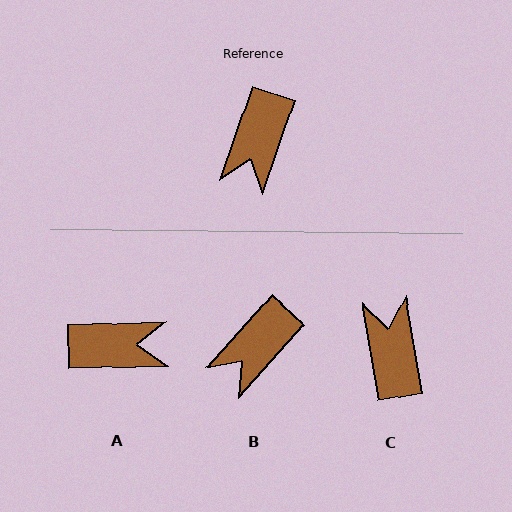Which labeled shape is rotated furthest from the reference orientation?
C, about 151 degrees away.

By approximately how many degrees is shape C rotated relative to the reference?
Approximately 151 degrees clockwise.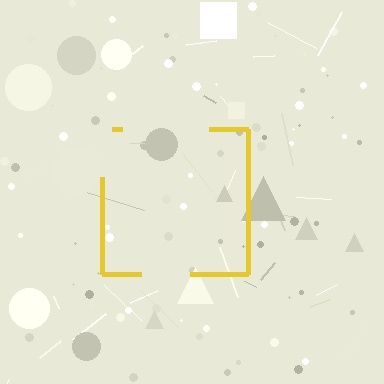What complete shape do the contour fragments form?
The contour fragments form a square.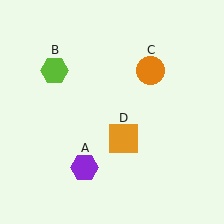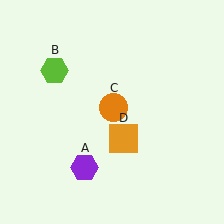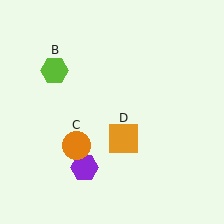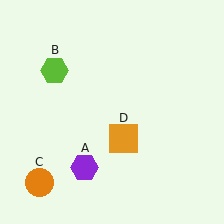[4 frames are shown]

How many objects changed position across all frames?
1 object changed position: orange circle (object C).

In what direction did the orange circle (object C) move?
The orange circle (object C) moved down and to the left.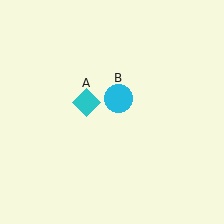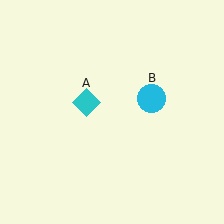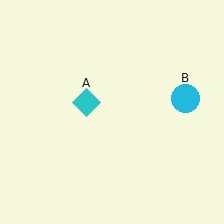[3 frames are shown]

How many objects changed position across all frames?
1 object changed position: cyan circle (object B).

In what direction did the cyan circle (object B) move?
The cyan circle (object B) moved right.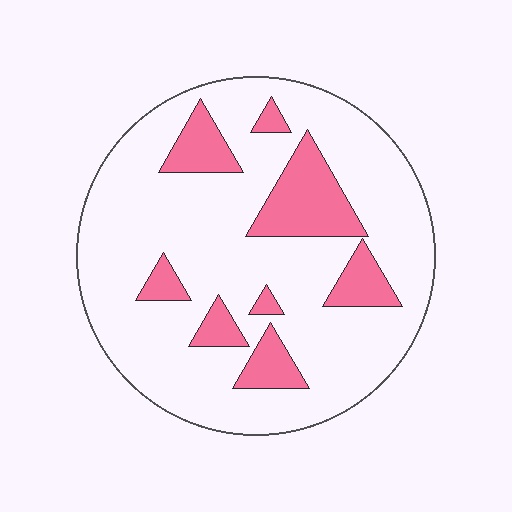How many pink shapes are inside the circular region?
8.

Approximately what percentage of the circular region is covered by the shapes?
Approximately 20%.